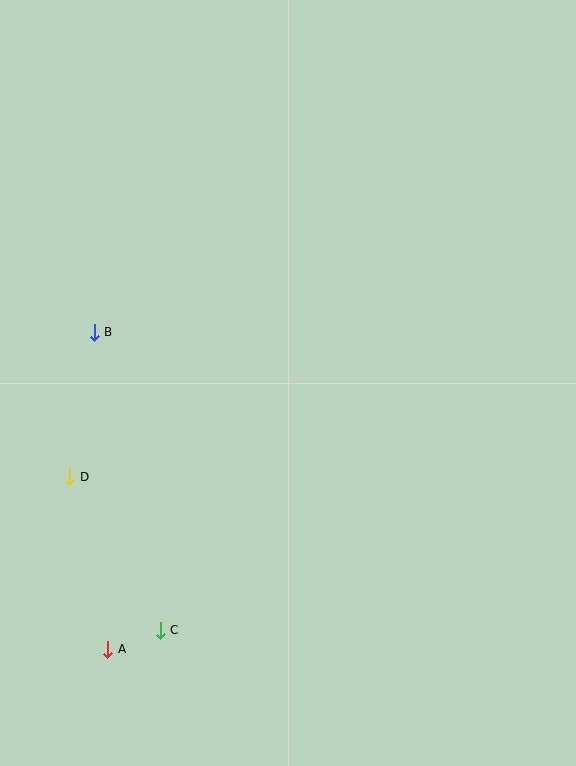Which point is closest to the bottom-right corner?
Point C is closest to the bottom-right corner.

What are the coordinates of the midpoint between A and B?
The midpoint between A and B is at (101, 491).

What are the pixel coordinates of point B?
Point B is at (94, 332).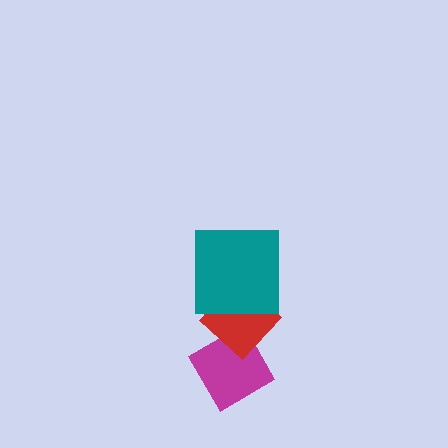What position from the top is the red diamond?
The red diamond is 2nd from the top.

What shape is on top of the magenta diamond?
The red diamond is on top of the magenta diamond.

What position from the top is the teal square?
The teal square is 1st from the top.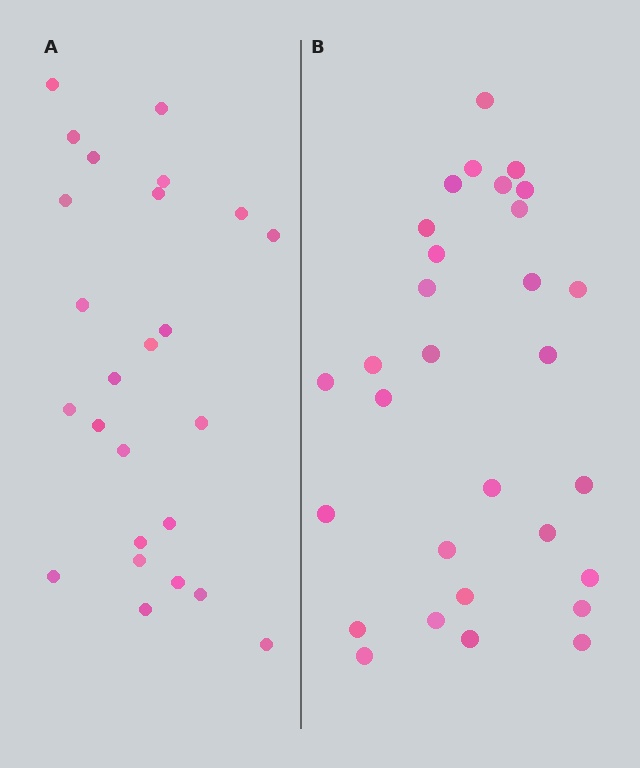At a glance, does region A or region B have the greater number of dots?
Region B (the right region) has more dots.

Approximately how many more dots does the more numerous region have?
Region B has about 5 more dots than region A.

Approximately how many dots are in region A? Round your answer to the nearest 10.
About 20 dots. (The exact count is 25, which rounds to 20.)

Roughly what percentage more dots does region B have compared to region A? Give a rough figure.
About 20% more.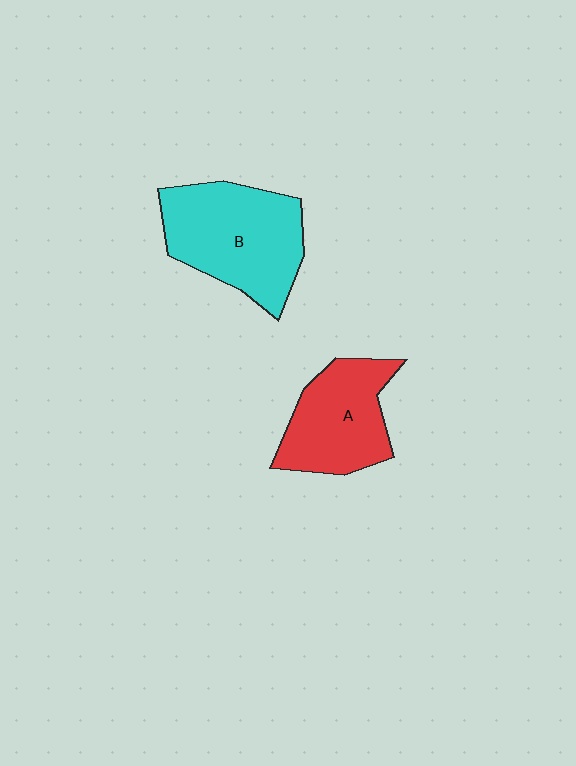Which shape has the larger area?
Shape B (cyan).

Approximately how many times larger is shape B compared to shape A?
Approximately 1.3 times.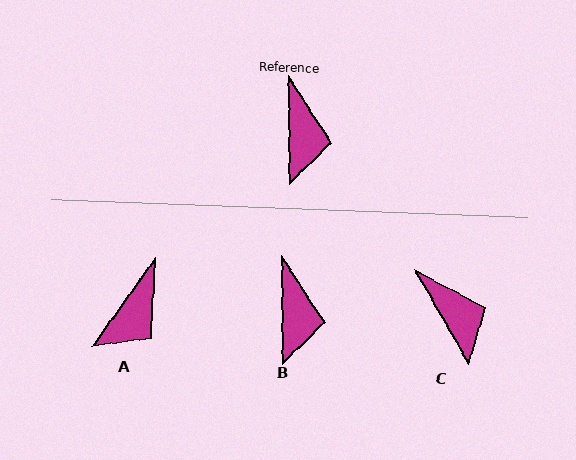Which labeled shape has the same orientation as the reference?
B.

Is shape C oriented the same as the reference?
No, it is off by about 29 degrees.